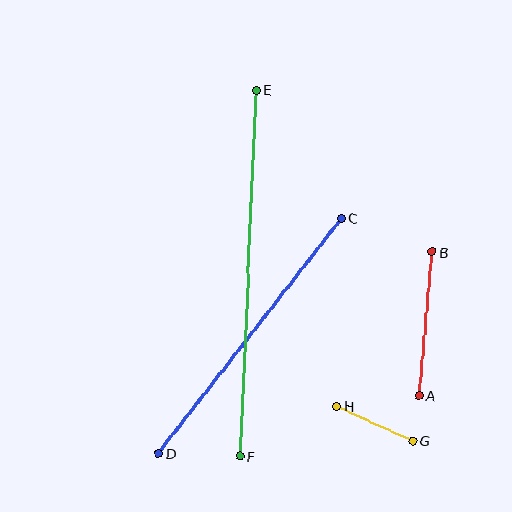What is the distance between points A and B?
The distance is approximately 144 pixels.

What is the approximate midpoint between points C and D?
The midpoint is at approximately (250, 336) pixels.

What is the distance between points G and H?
The distance is approximately 83 pixels.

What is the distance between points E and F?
The distance is approximately 367 pixels.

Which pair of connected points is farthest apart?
Points E and F are farthest apart.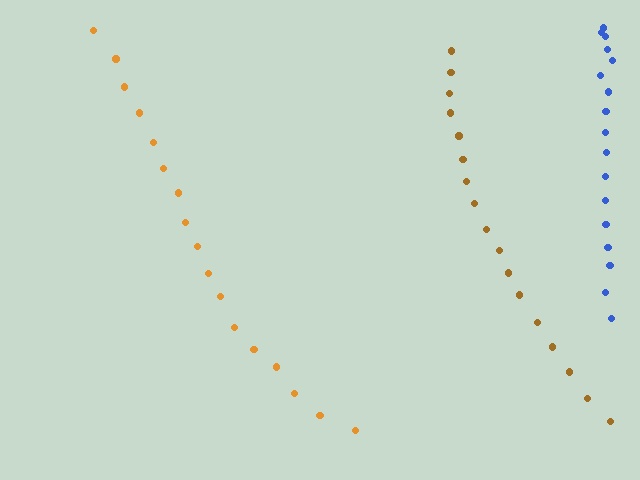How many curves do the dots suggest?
There are 3 distinct paths.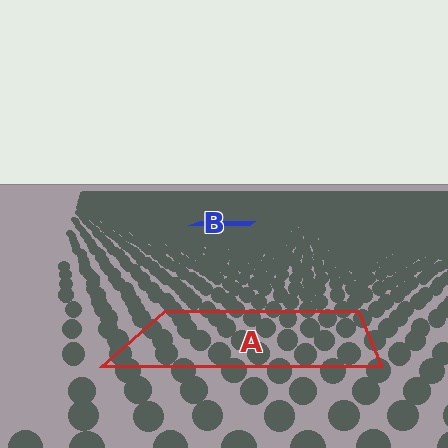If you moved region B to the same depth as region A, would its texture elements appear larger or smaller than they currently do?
They would appear larger. At a closer depth, the same texture elements are projected at a bigger on-screen size.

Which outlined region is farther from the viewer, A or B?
Region B is farther from the viewer — the texture elements inside it appear smaller and more densely packed.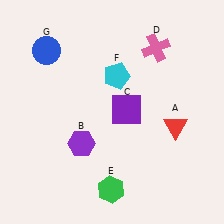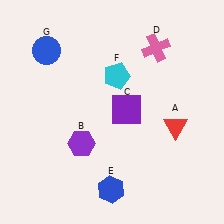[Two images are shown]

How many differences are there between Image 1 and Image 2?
There is 1 difference between the two images.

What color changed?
The hexagon (E) changed from green in Image 1 to blue in Image 2.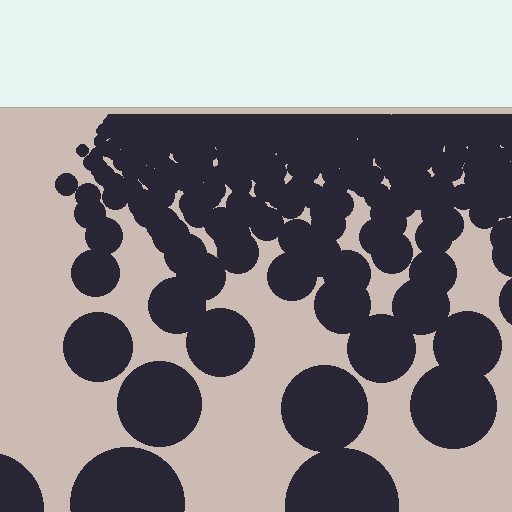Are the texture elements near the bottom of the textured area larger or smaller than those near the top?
Larger. Near the bottom, elements are closer to the viewer and appear at a bigger on-screen size.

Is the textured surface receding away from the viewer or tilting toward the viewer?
The surface is receding away from the viewer. Texture elements get smaller and denser toward the top.